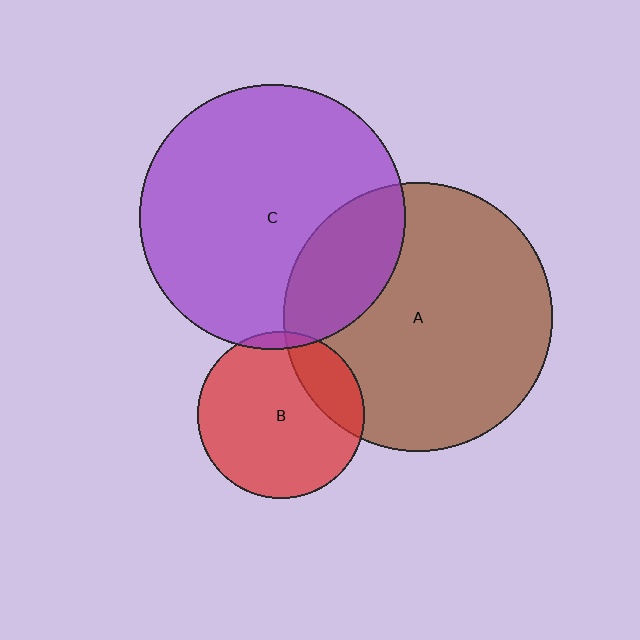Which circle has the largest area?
Circle A (brown).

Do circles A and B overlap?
Yes.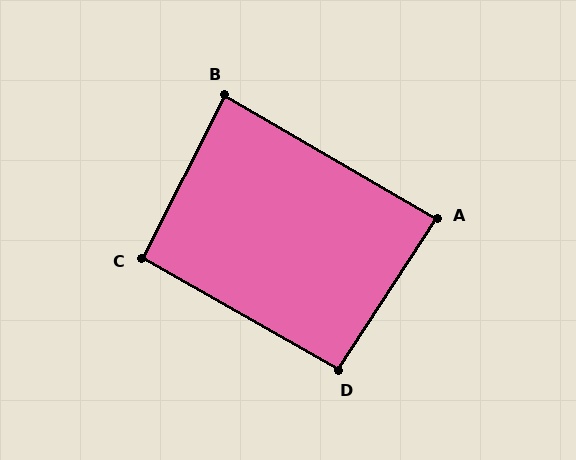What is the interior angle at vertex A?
Approximately 87 degrees (approximately right).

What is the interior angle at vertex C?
Approximately 93 degrees (approximately right).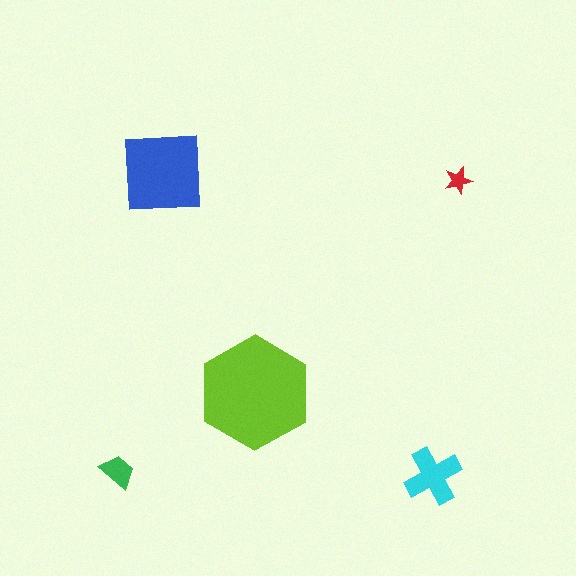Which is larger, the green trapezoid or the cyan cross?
The cyan cross.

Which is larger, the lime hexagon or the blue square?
The lime hexagon.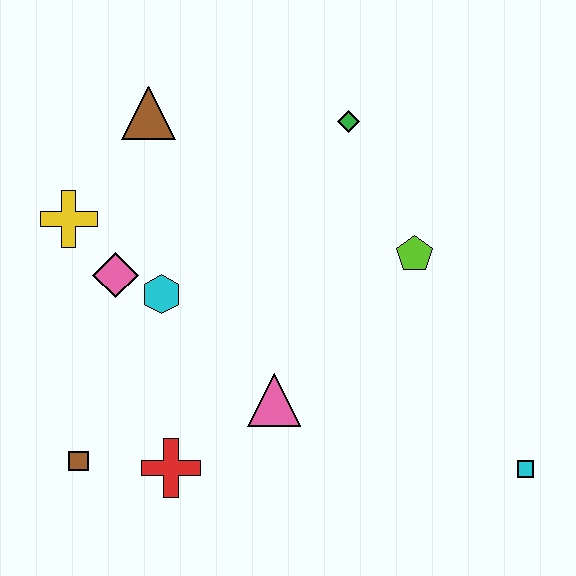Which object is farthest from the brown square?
The cyan square is farthest from the brown square.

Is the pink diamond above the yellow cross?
No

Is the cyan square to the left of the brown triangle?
No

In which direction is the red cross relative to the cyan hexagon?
The red cross is below the cyan hexagon.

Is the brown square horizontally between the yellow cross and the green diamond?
Yes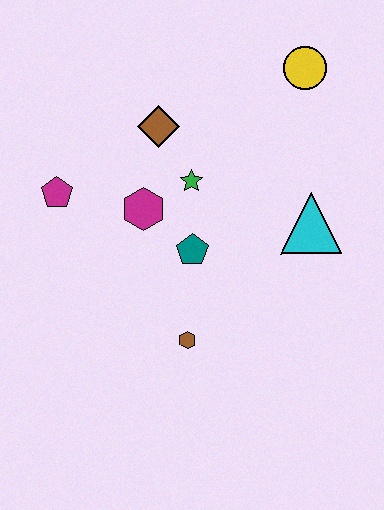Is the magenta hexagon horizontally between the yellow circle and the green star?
No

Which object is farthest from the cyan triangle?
The magenta pentagon is farthest from the cyan triangle.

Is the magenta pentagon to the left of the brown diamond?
Yes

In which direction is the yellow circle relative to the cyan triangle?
The yellow circle is above the cyan triangle.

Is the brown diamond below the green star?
No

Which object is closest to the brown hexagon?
The teal pentagon is closest to the brown hexagon.